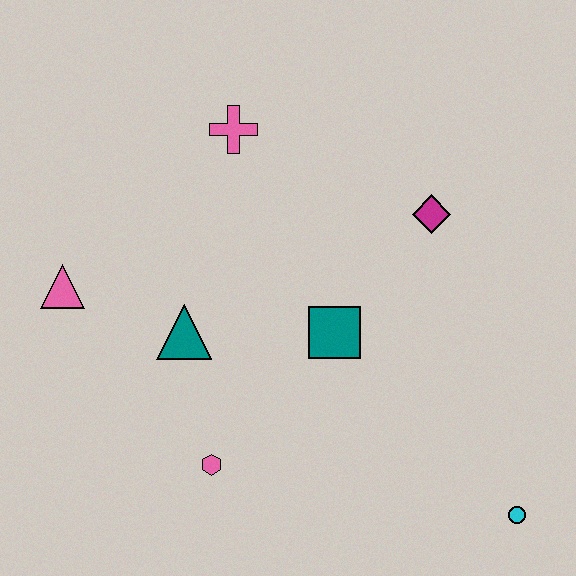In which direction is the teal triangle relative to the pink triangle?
The teal triangle is to the right of the pink triangle.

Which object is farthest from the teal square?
The pink triangle is farthest from the teal square.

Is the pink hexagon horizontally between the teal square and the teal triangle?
Yes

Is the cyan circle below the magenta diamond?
Yes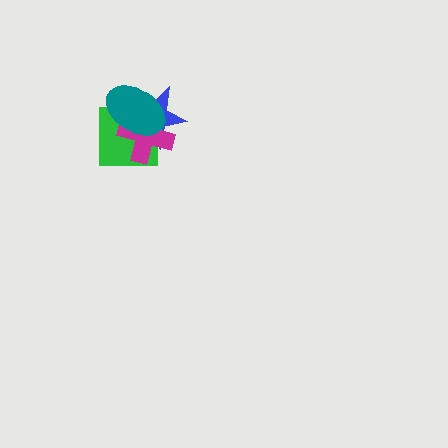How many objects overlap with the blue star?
3 objects overlap with the blue star.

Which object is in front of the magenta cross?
The teal ellipse is in front of the magenta cross.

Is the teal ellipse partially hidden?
No, no other shape covers it.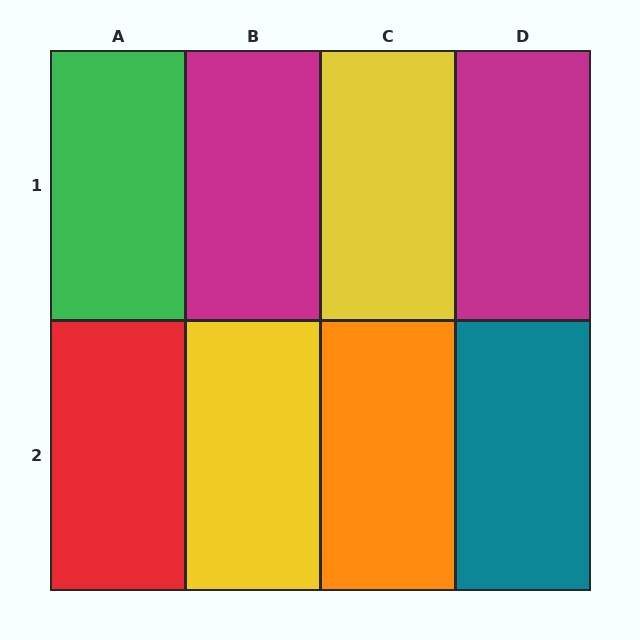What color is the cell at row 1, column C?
Yellow.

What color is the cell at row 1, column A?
Green.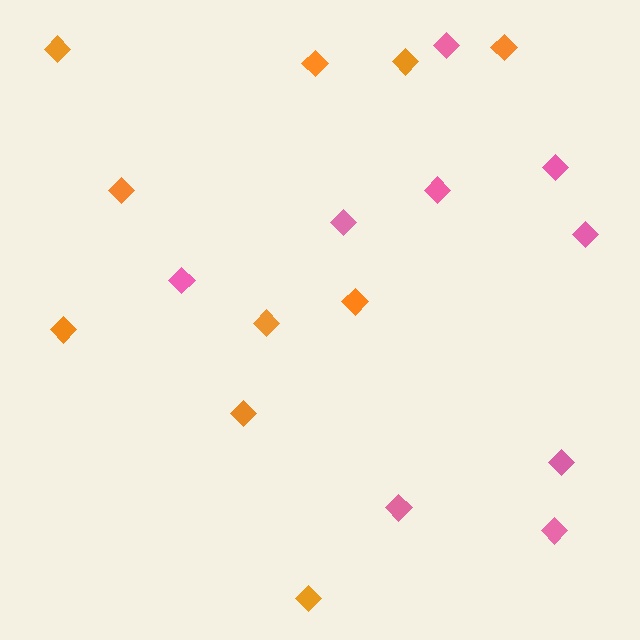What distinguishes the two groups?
There are 2 groups: one group of pink diamonds (9) and one group of orange diamonds (10).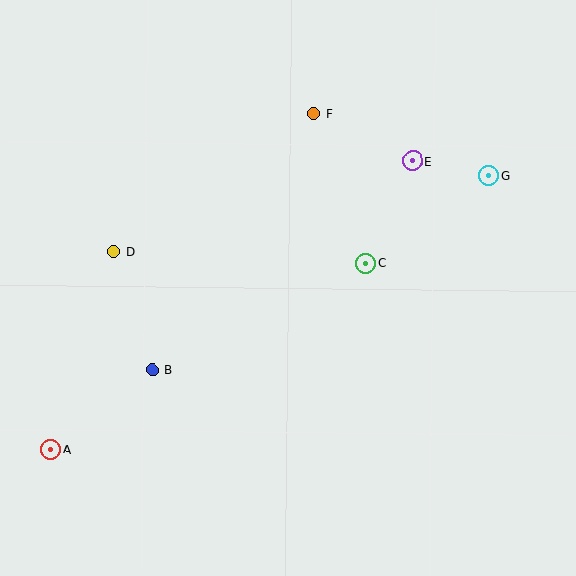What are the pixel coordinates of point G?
Point G is at (489, 176).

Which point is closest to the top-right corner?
Point G is closest to the top-right corner.